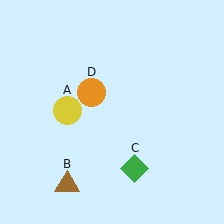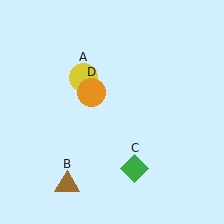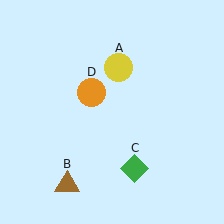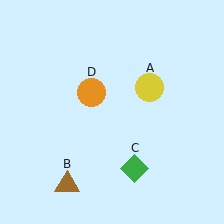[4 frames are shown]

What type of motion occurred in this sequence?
The yellow circle (object A) rotated clockwise around the center of the scene.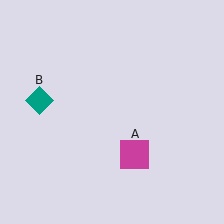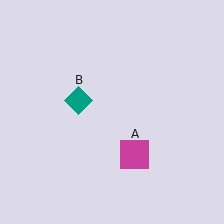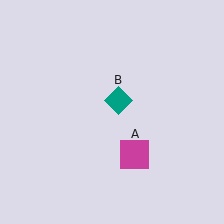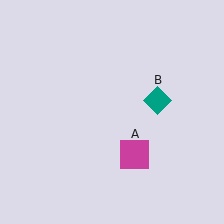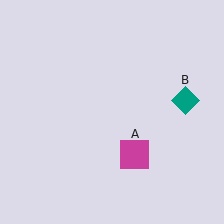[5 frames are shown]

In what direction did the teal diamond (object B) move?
The teal diamond (object B) moved right.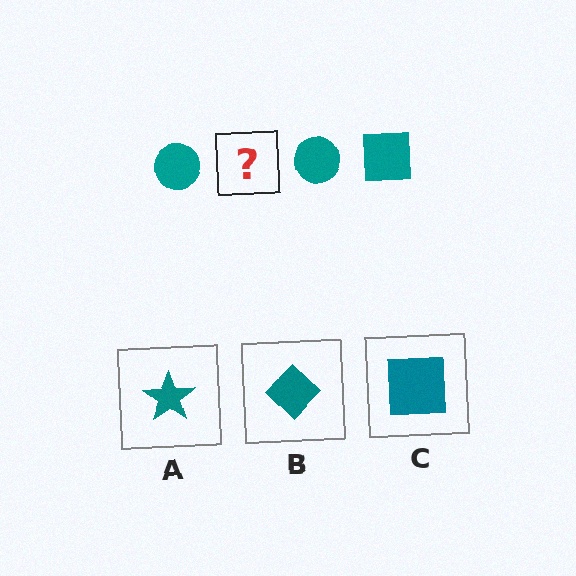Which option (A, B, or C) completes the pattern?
C.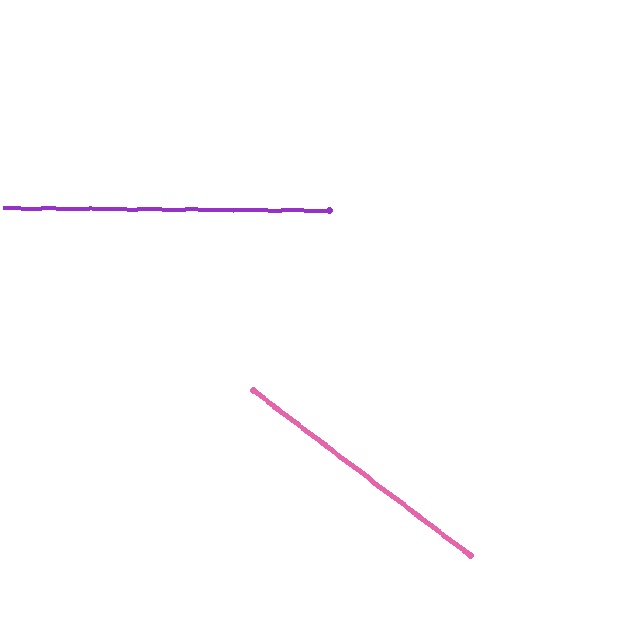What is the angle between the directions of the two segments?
Approximately 37 degrees.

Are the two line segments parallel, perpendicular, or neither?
Neither parallel nor perpendicular — they differ by about 37°.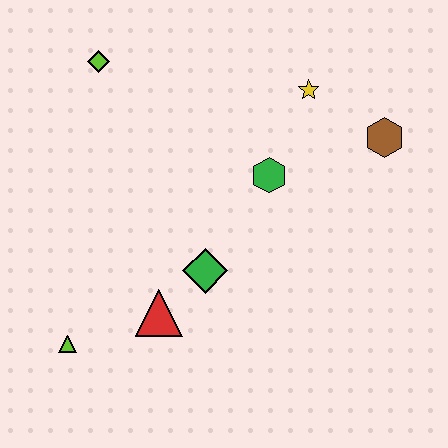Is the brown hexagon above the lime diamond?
No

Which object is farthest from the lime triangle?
The brown hexagon is farthest from the lime triangle.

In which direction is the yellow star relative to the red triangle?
The yellow star is above the red triangle.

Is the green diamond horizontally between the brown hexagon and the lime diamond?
Yes